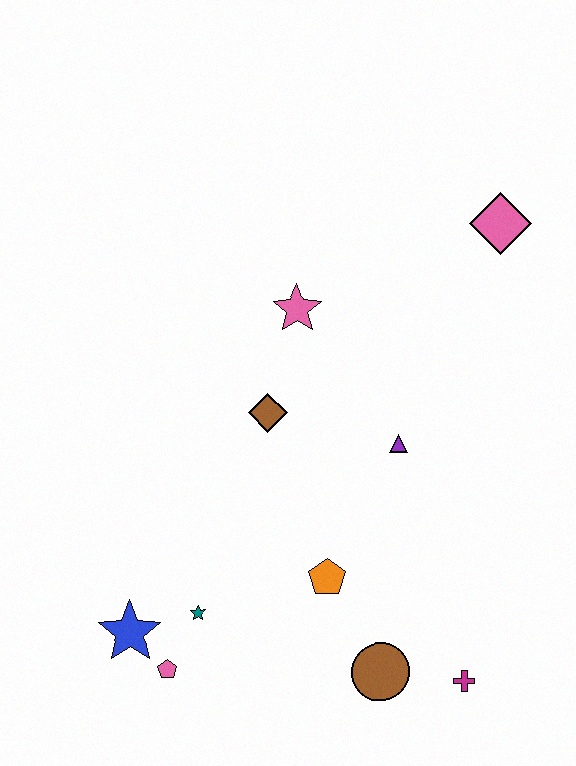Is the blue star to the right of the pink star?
No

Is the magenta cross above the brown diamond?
No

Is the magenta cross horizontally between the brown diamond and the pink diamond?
Yes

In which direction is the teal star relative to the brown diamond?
The teal star is below the brown diamond.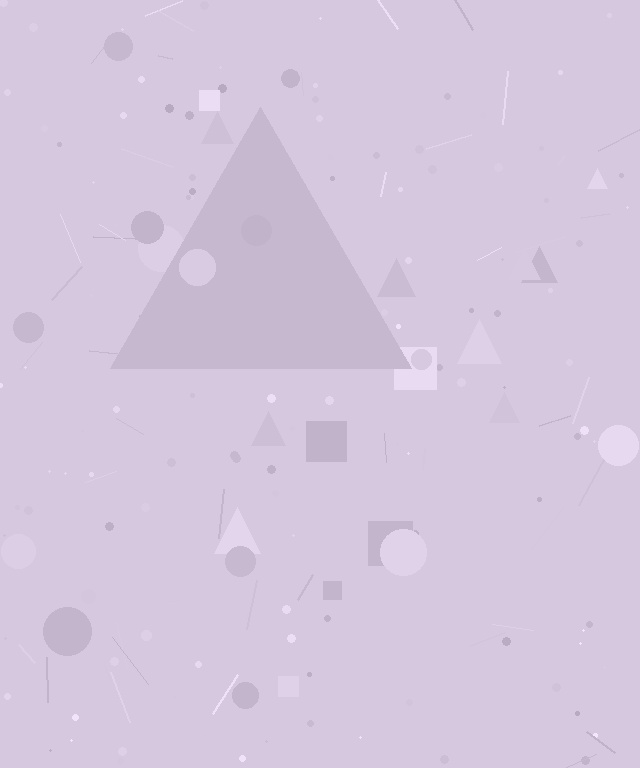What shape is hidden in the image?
A triangle is hidden in the image.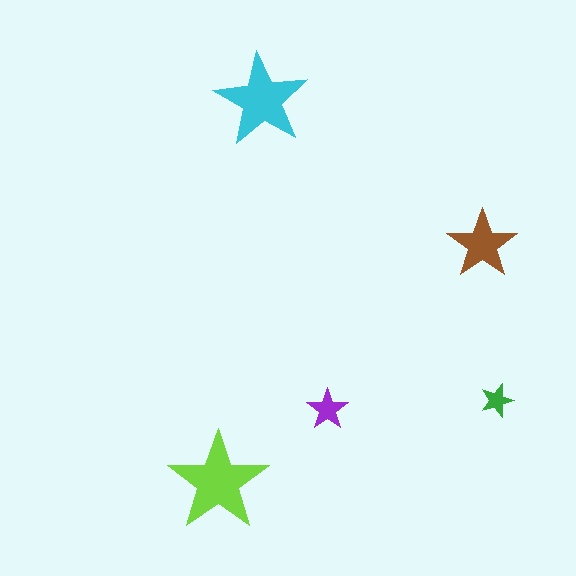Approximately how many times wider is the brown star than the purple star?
About 1.5 times wider.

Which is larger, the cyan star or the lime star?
The lime one.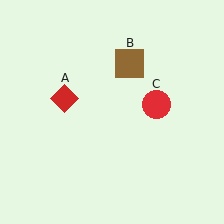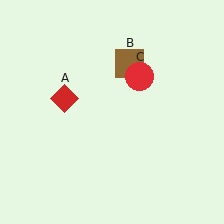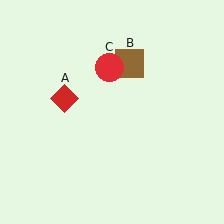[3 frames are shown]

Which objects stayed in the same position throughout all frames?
Red diamond (object A) and brown square (object B) remained stationary.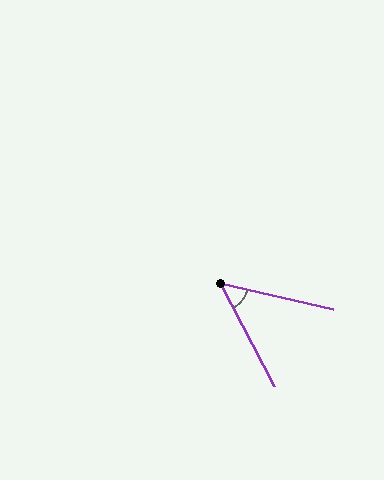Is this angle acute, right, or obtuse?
It is acute.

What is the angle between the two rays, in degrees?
Approximately 49 degrees.